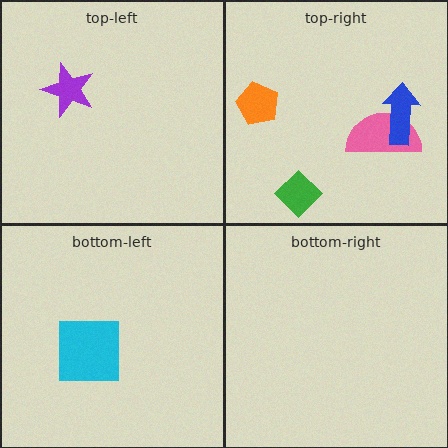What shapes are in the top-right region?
The pink semicircle, the blue arrow, the green diamond, the orange pentagon.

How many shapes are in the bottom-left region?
1.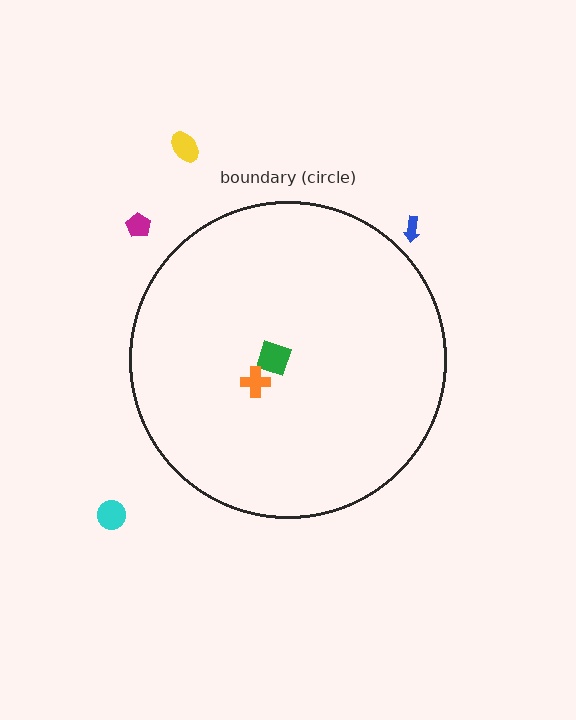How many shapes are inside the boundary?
2 inside, 4 outside.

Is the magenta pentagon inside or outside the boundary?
Outside.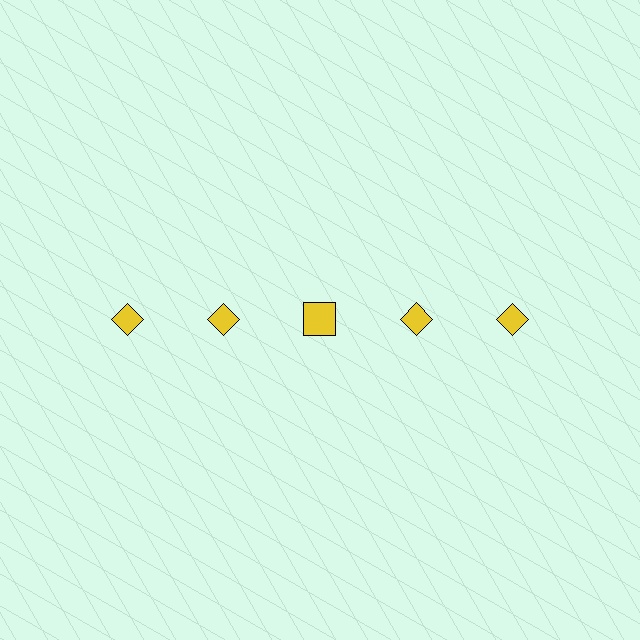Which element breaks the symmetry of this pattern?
The yellow square in the top row, center column breaks the symmetry. All other shapes are yellow diamonds.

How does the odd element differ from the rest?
It has a different shape: square instead of diamond.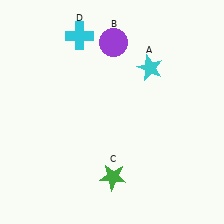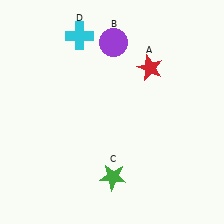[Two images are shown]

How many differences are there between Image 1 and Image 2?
There is 1 difference between the two images.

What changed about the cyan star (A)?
In Image 1, A is cyan. In Image 2, it changed to red.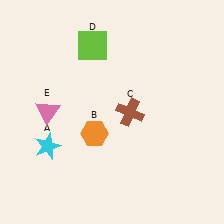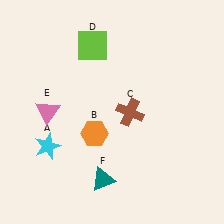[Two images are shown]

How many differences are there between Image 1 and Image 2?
There is 1 difference between the two images.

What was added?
A teal triangle (F) was added in Image 2.